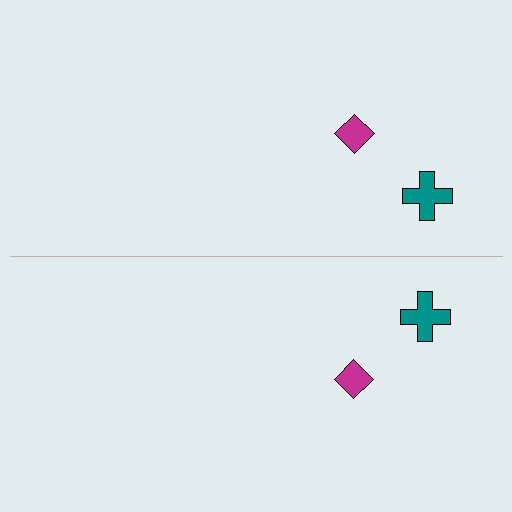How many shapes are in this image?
There are 4 shapes in this image.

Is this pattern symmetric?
Yes, this pattern has bilateral (reflection) symmetry.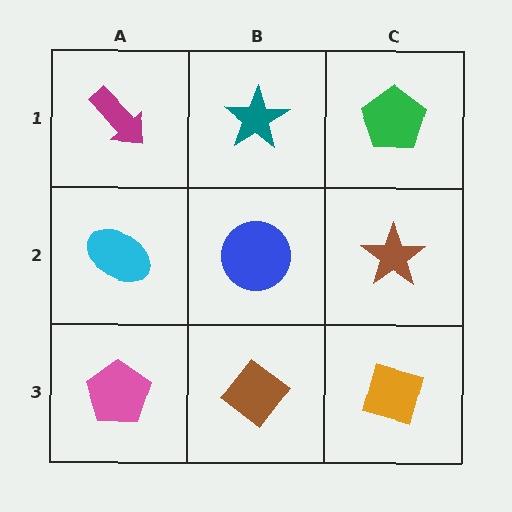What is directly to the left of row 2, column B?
A cyan ellipse.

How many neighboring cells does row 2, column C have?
3.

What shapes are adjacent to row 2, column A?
A magenta arrow (row 1, column A), a pink pentagon (row 3, column A), a blue circle (row 2, column B).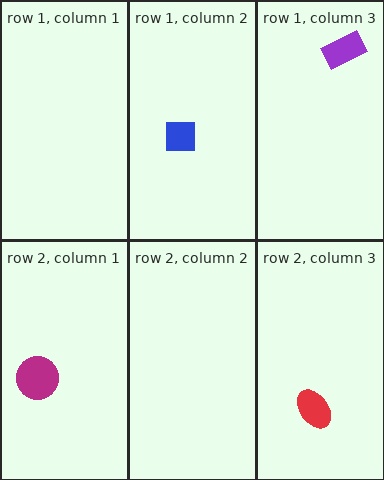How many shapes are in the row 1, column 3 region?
1.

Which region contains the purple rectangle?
The row 1, column 3 region.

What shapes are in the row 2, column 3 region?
The red ellipse.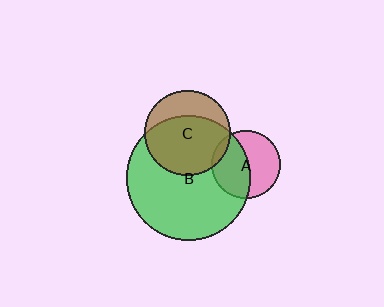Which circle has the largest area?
Circle B (green).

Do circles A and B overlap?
Yes.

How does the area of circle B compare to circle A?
Approximately 3.3 times.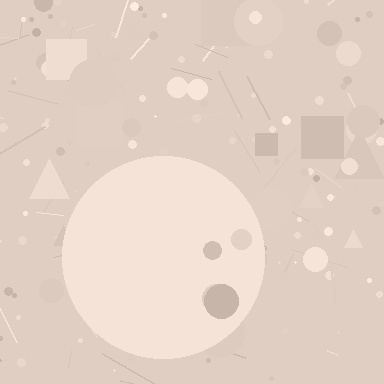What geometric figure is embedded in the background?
A circle is embedded in the background.